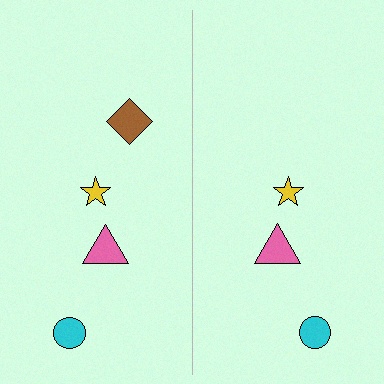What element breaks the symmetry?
A brown diamond is missing from the right side.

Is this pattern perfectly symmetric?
No, the pattern is not perfectly symmetric. A brown diamond is missing from the right side.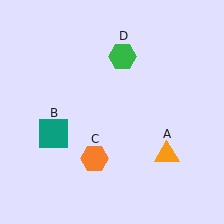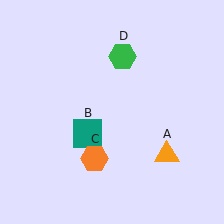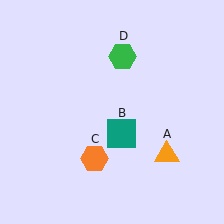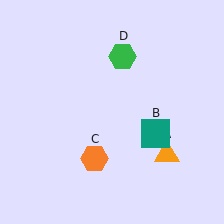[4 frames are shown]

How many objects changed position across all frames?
1 object changed position: teal square (object B).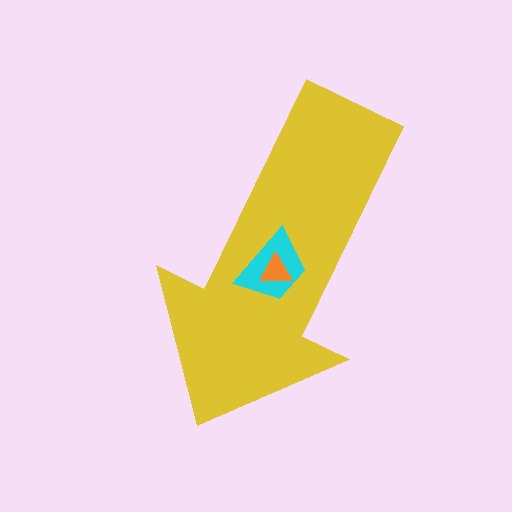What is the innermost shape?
The orange triangle.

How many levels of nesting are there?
3.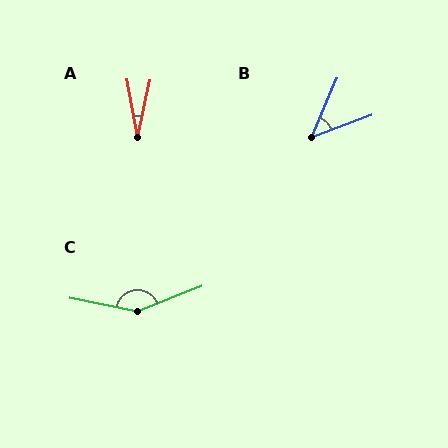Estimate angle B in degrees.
Approximately 46 degrees.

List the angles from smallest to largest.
A (22°), B (46°), C (147°).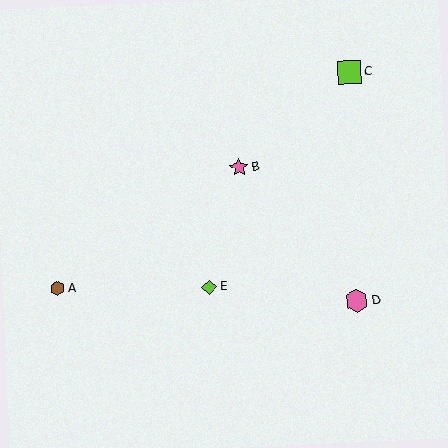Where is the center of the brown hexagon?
The center of the brown hexagon is at (57, 288).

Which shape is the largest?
The lime square (labeled C) is the largest.